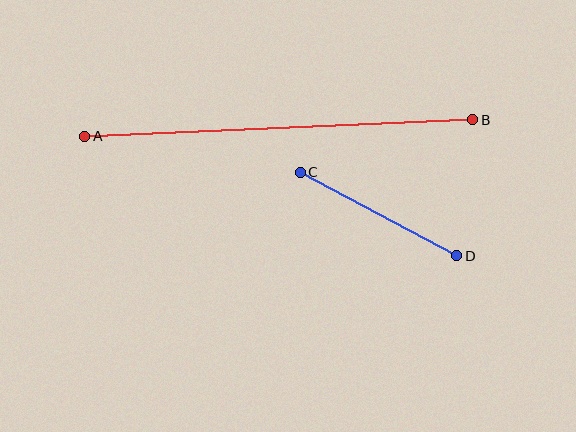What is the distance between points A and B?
The distance is approximately 388 pixels.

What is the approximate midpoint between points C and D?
The midpoint is at approximately (379, 214) pixels.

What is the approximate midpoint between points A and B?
The midpoint is at approximately (279, 128) pixels.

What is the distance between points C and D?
The distance is approximately 177 pixels.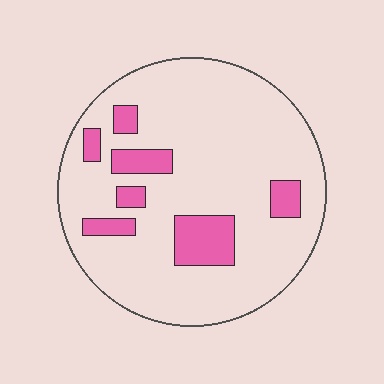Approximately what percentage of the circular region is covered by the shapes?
Approximately 15%.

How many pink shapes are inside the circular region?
7.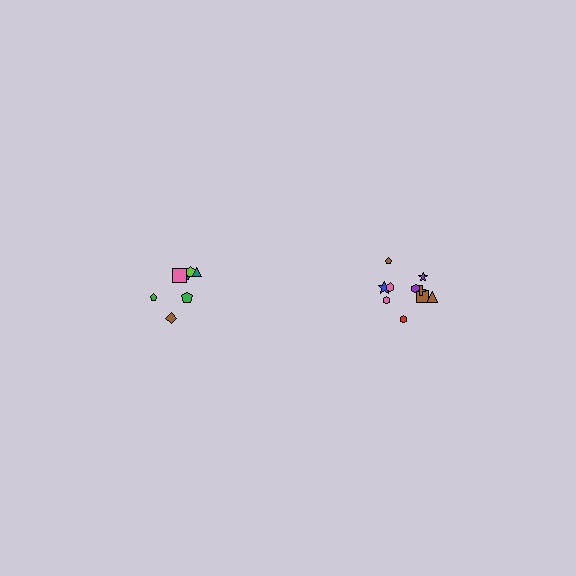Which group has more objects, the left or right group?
The right group.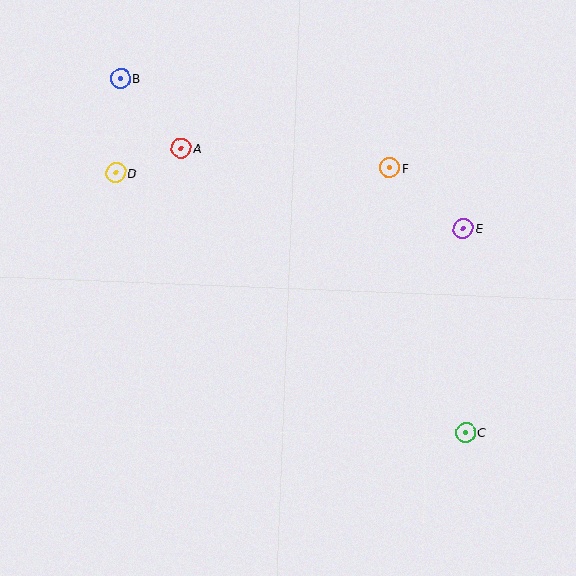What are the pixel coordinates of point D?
Point D is at (116, 173).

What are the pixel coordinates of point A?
Point A is at (181, 149).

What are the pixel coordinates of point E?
Point E is at (463, 228).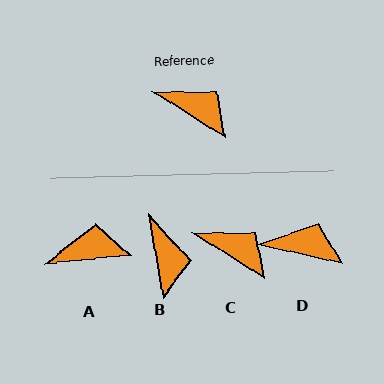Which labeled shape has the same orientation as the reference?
C.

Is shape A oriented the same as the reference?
No, it is off by about 38 degrees.